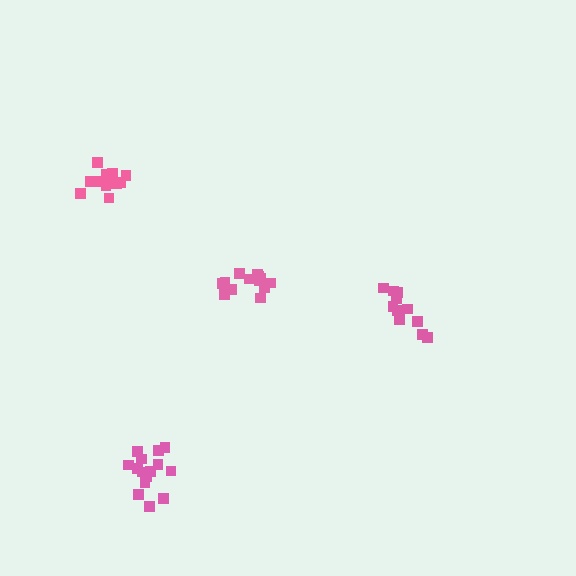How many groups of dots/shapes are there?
There are 4 groups.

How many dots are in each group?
Group 1: 11 dots, Group 2: 13 dots, Group 3: 15 dots, Group 4: 11 dots (50 total).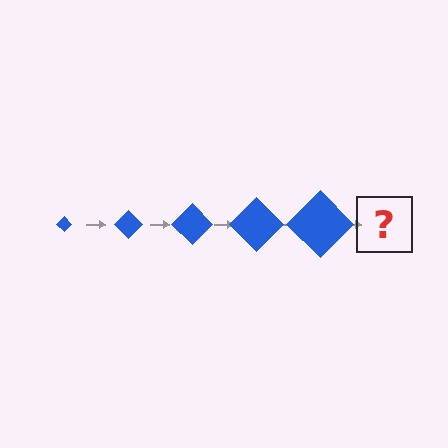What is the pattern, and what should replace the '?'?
The pattern is that the diamond gets progressively larger each step. The '?' should be a blue diamond, larger than the previous one.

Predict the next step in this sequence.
The next step is a blue diamond, larger than the previous one.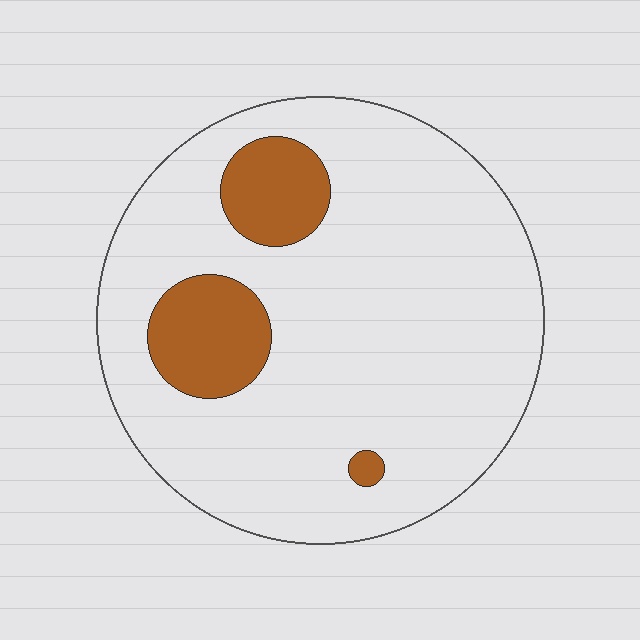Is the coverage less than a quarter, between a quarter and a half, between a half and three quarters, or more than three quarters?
Less than a quarter.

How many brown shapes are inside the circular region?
3.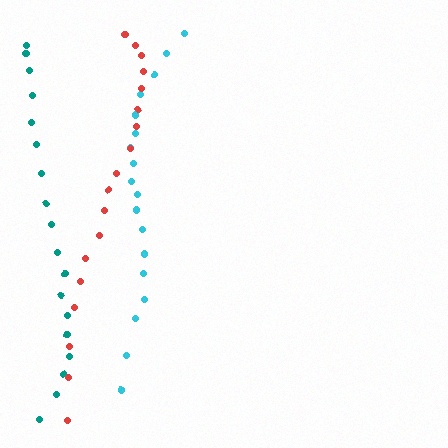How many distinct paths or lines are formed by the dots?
There are 3 distinct paths.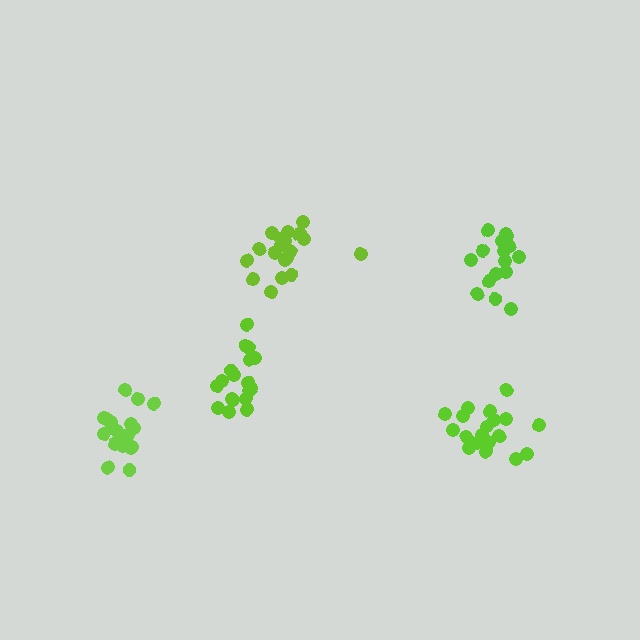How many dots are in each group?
Group 1: 16 dots, Group 2: 18 dots, Group 3: 18 dots, Group 4: 20 dots, Group 5: 20 dots (92 total).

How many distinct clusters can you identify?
There are 5 distinct clusters.